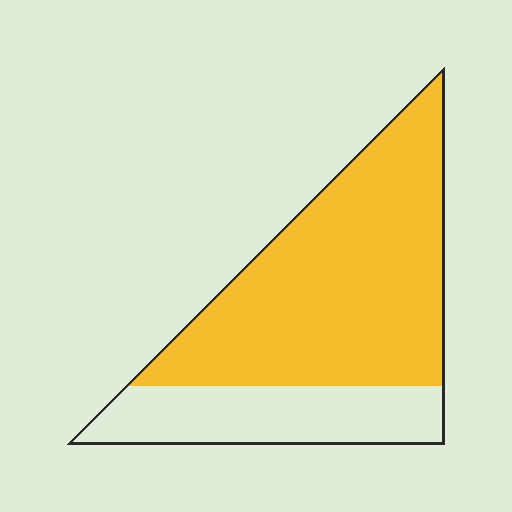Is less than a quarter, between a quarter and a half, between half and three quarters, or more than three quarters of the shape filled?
Between half and three quarters.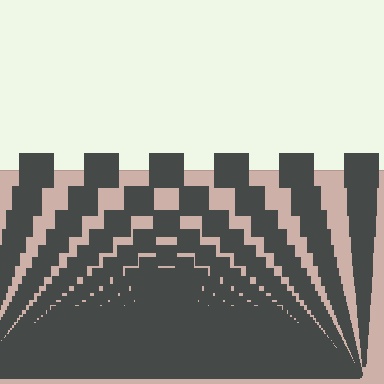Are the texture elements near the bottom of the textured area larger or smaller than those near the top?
Smaller. The gradient is inverted — elements near the bottom are smaller and denser.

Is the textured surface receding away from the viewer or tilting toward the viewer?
The surface appears to tilt toward the viewer. Texture elements get larger and sparser toward the top.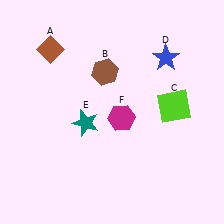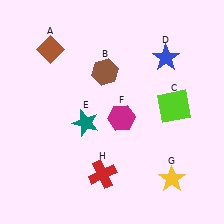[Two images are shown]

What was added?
A yellow star (G), a red cross (H) were added in Image 2.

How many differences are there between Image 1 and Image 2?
There are 2 differences between the two images.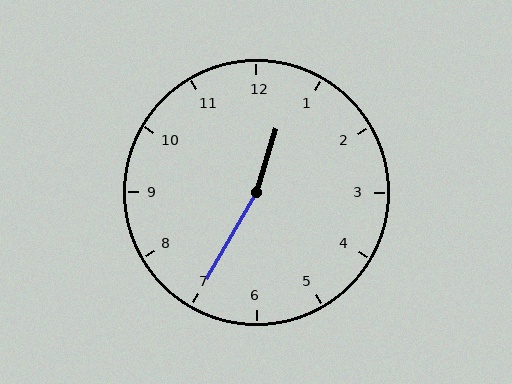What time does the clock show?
12:35.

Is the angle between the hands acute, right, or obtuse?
It is obtuse.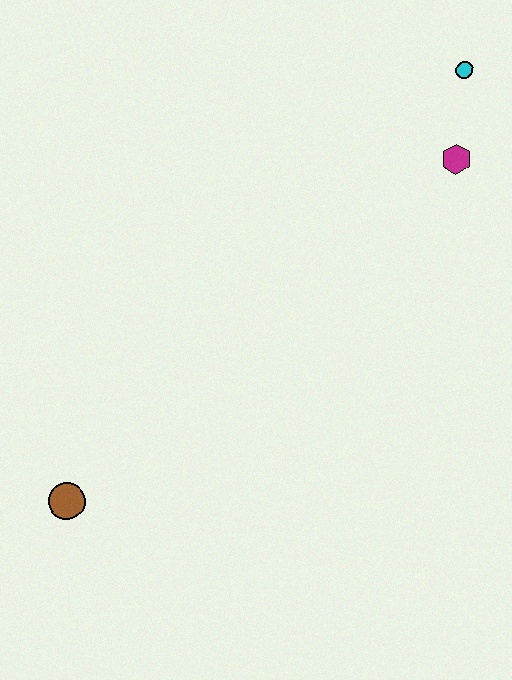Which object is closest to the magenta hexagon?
The cyan circle is closest to the magenta hexagon.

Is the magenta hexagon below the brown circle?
No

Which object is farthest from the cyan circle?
The brown circle is farthest from the cyan circle.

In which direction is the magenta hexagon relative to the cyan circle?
The magenta hexagon is below the cyan circle.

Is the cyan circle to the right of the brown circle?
Yes